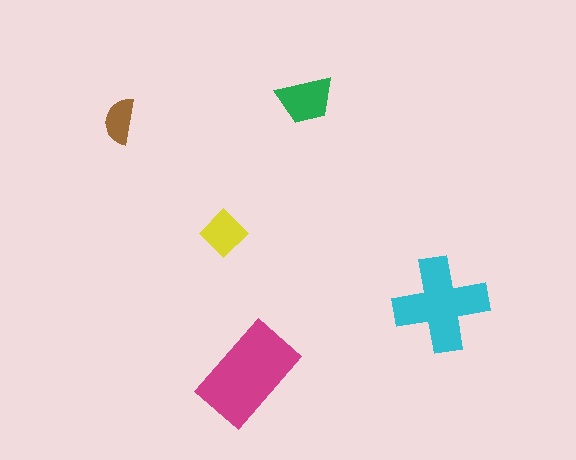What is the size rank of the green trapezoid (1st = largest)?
3rd.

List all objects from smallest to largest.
The brown semicircle, the yellow diamond, the green trapezoid, the cyan cross, the magenta rectangle.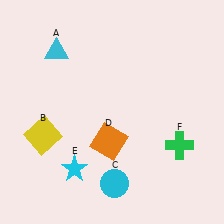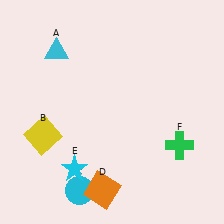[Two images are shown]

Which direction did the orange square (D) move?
The orange square (D) moved down.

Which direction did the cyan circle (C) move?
The cyan circle (C) moved left.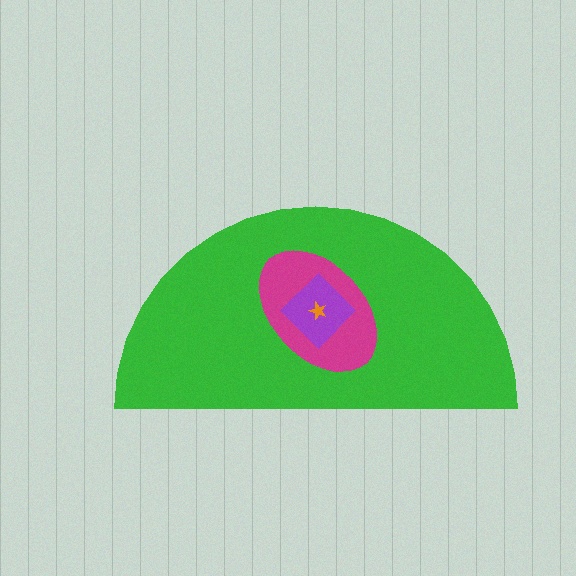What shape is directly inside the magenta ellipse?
The purple diamond.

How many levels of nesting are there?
4.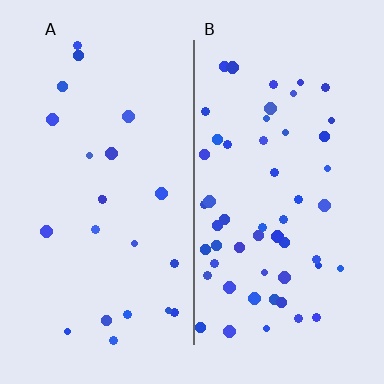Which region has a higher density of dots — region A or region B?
B (the right).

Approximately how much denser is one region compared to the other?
Approximately 2.5× — region B over region A.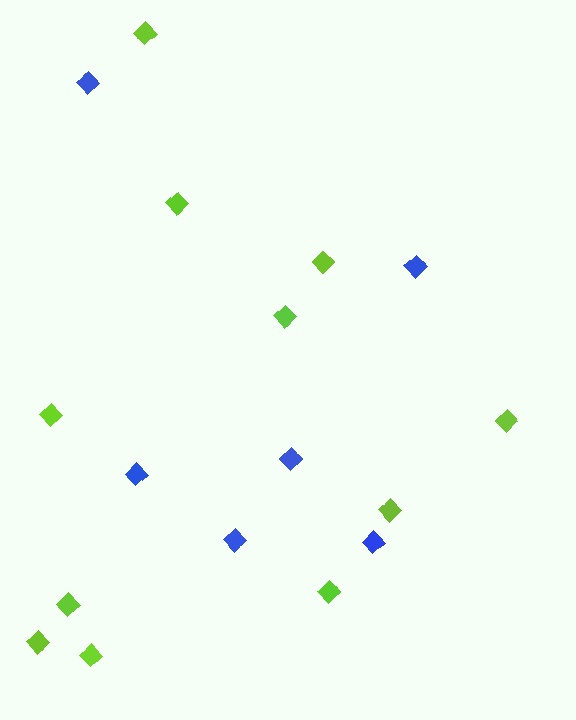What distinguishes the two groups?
There are 2 groups: one group of blue diamonds (6) and one group of lime diamonds (11).